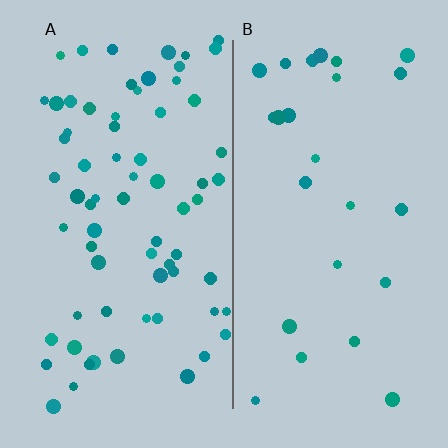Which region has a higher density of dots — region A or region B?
A (the left).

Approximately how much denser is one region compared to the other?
Approximately 2.7× — region A over region B.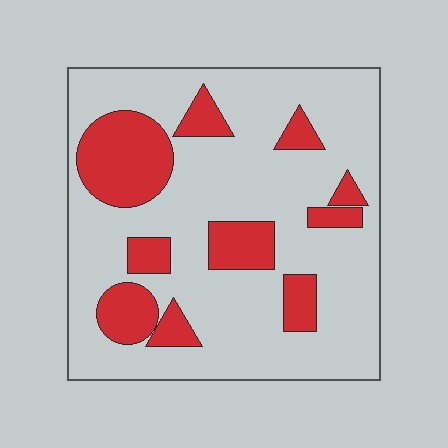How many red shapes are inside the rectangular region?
10.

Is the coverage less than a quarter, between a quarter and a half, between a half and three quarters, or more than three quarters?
Less than a quarter.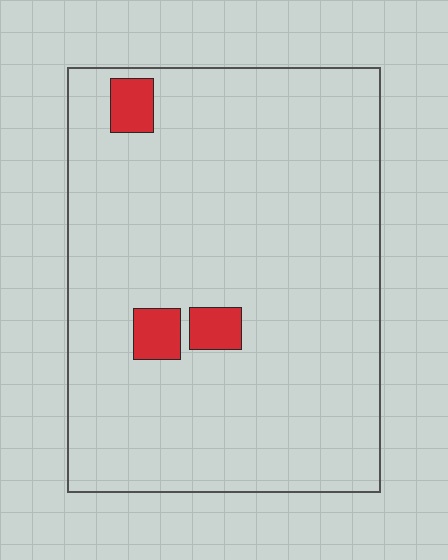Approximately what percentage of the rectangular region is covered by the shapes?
Approximately 5%.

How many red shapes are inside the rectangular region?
3.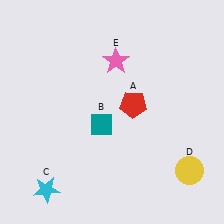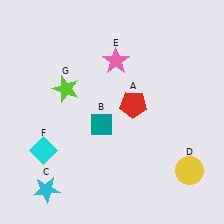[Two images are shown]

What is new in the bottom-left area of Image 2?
A cyan diamond (F) was added in the bottom-left area of Image 2.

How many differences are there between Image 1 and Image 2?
There are 2 differences between the two images.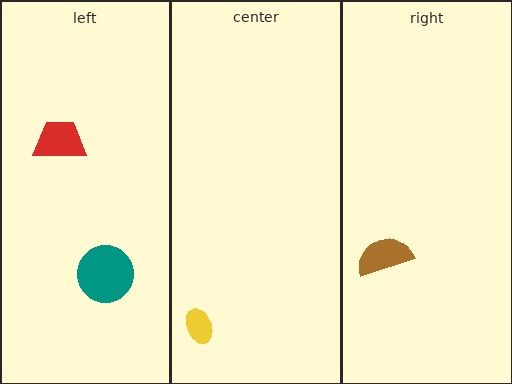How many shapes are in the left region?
2.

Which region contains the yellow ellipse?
The center region.